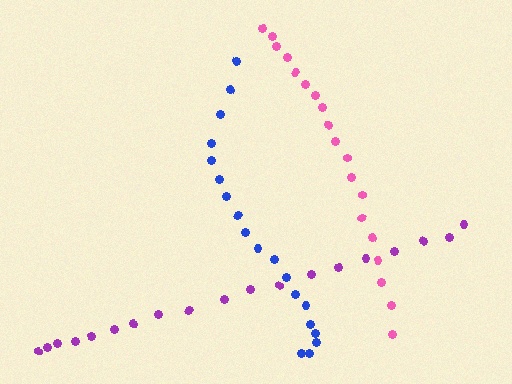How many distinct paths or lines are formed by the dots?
There are 3 distinct paths.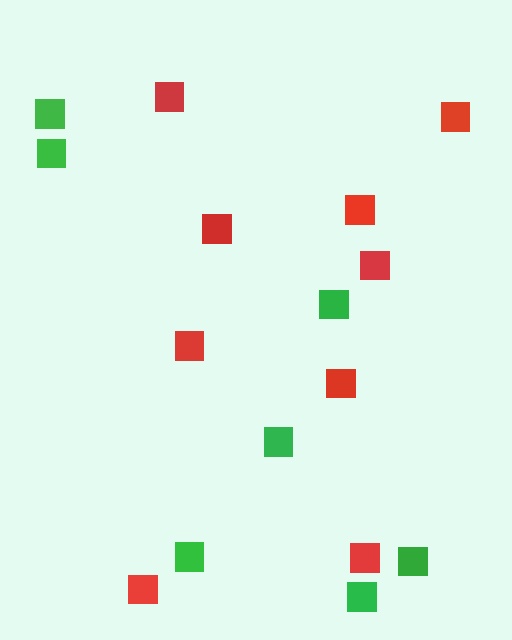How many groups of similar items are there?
There are 2 groups: one group of green squares (7) and one group of red squares (9).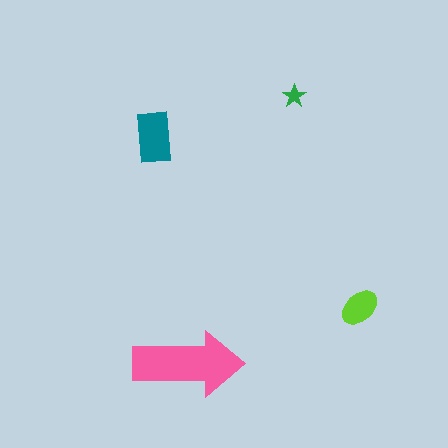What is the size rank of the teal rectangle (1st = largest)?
2nd.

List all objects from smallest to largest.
The green star, the lime ellipse, the teal rectangle, the pink arrow.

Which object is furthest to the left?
The teal rectangle is leftmost.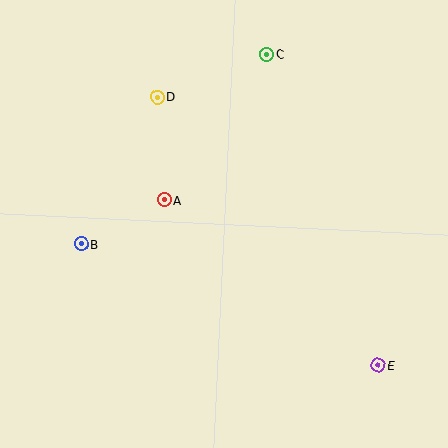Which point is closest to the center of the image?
Point A at (164, 200) is closest to the center.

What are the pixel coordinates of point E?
Point E is at (378, 365).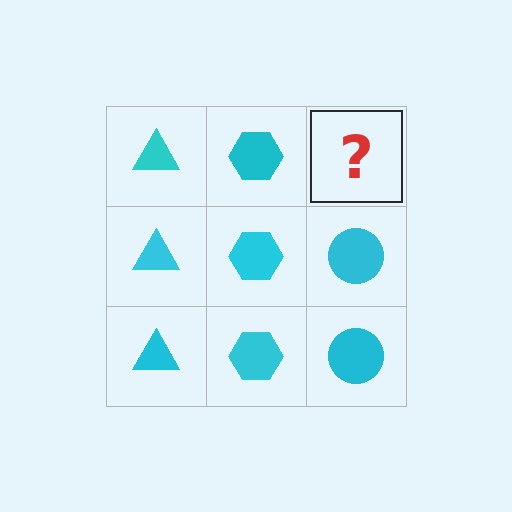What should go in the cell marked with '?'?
The missing cell should contain a cyan circle.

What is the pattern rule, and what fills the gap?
The rule is that each column has a consistent shape. The gap should be filled with a cyan circle.